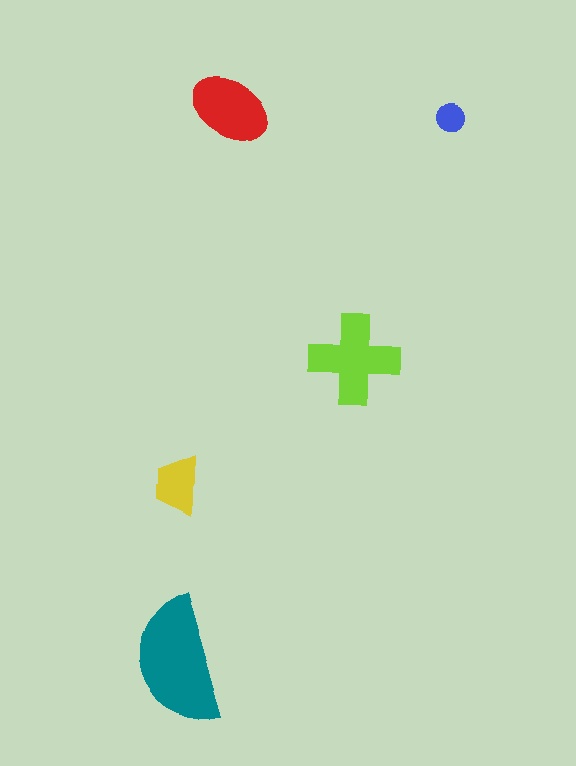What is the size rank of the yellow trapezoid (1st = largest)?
4th.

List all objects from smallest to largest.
The blue circle, the yellow trapezoid, the red ellipse, the lime cross, the teal semicircle.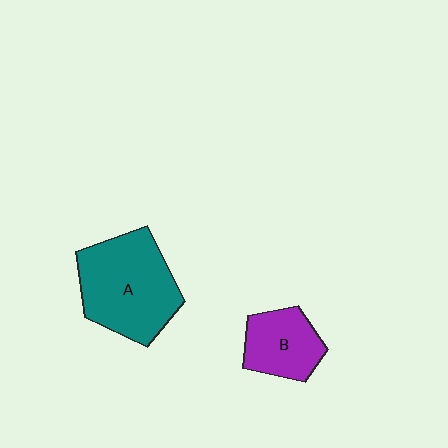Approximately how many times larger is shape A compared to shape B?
Approximately 1.8 times.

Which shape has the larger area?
Shape A (teal).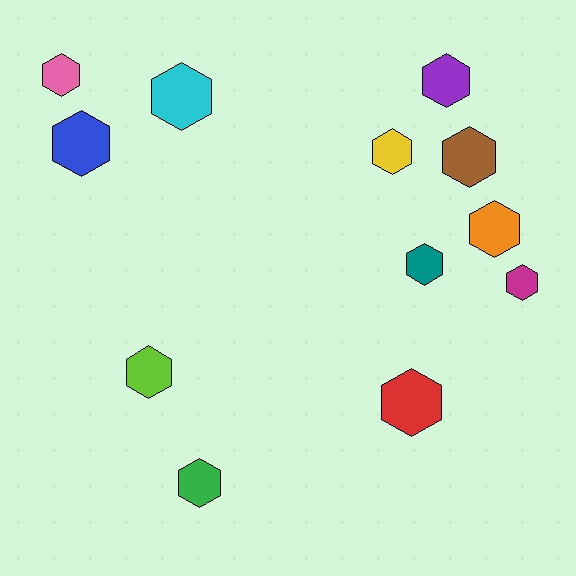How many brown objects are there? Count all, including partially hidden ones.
There is 1 brown object.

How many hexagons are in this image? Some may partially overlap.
There are 12 hexagons.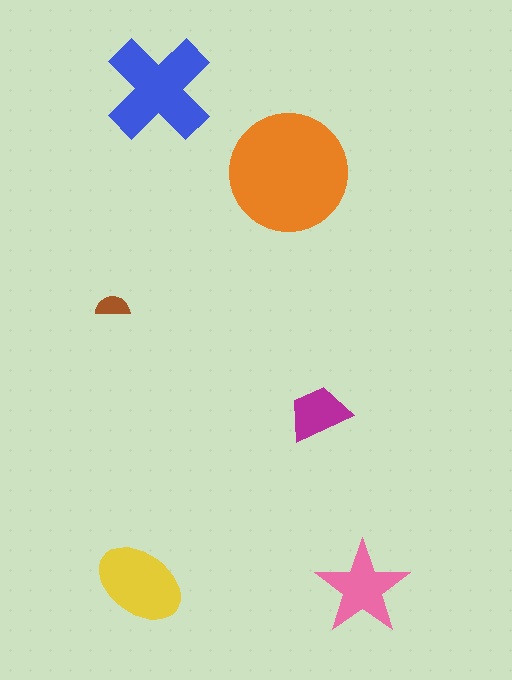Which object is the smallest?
The brown semicircle.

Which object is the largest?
The orange circle.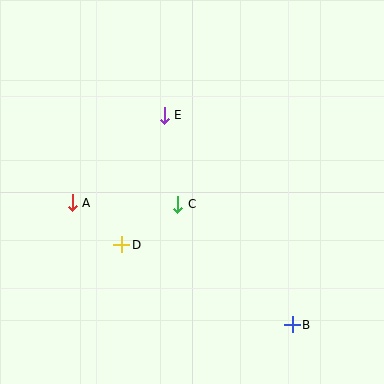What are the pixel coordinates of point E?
Point E is at (164, 115).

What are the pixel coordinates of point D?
Point D is at (122, 245).